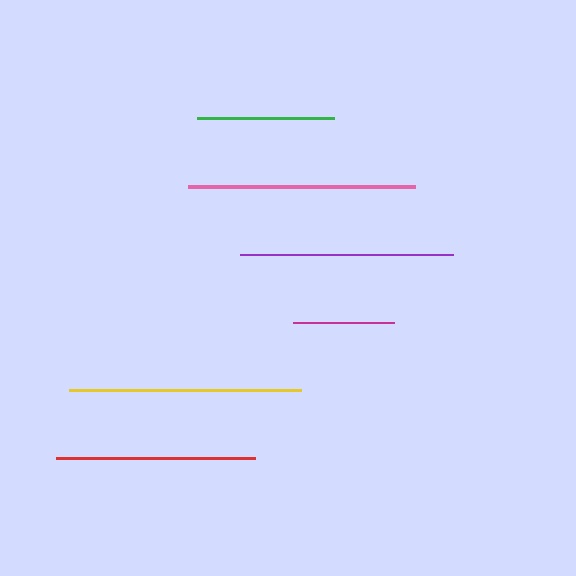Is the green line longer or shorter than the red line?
The red line is longer than the green line.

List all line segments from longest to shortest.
From longest to shortest: yellow, pink, purple, red, green, magenta.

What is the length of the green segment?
The green segment is approximately 136 pixels long.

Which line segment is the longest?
The yellow line is the longest at approximately 231 pixels.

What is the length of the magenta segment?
The magenta segment is approximately 101 pixels long.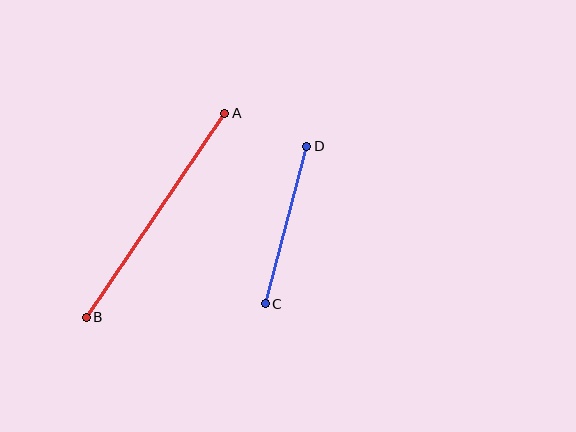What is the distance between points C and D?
The distance is approximately 163 pixels.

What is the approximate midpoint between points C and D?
The midpoint is at approximately (286, 225) pixels.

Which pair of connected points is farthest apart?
Points A and B are farthest apart.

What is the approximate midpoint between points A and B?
The midpoint is at approximately (155, 215) pixels.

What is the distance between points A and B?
The distance is approximately 246 pixels.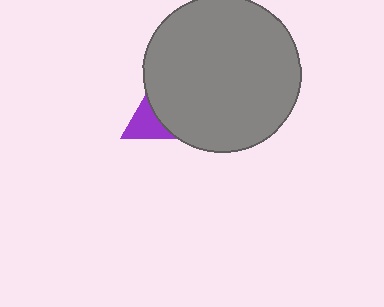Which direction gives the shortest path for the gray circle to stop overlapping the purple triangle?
Moving right gives the shortest separation.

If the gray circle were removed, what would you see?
You would see the complete purple triangle.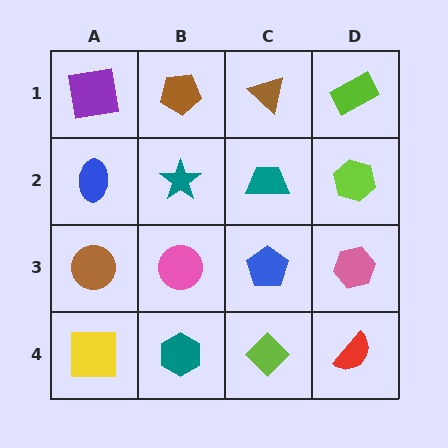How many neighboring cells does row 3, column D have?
3.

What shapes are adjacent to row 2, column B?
A brown pentagon (row 1, column B), a pink circle (row 3, column B), a blue ellipse (row 2, column A), a teal trapezoid (row 2, column C).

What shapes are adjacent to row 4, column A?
A brown circle (row 3, column A), a teal hexagon (row 4, column B).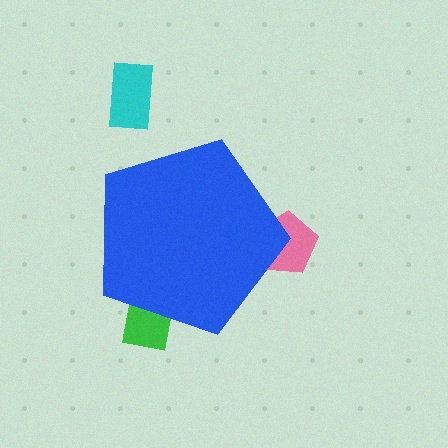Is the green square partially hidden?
Yes, the green square is partially hidden behind the blue pentagon.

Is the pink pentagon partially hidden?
Yes, the pink pentagon is partially hidden behind the blue pentagon.